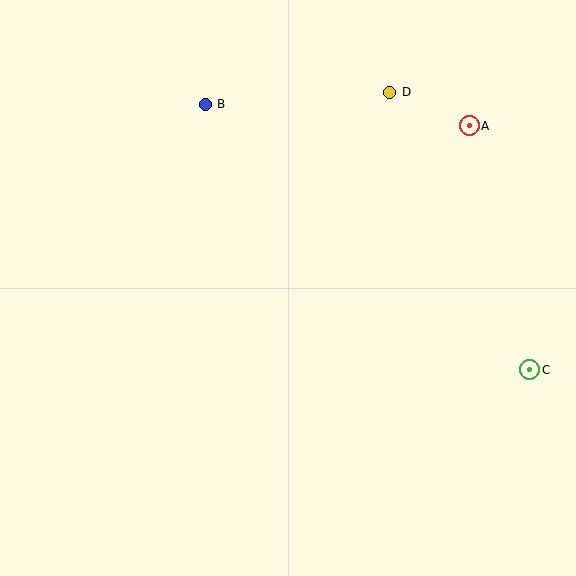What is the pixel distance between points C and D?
The distance between C and D is 311 pixels.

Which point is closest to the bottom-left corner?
Point B is closest to the bottom-left corner.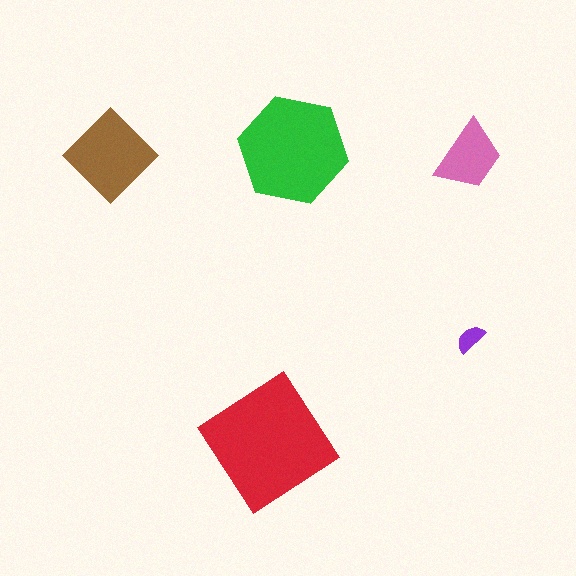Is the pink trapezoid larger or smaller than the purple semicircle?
Larger.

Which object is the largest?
The red diamond.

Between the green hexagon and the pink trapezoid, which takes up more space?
The green hexagon.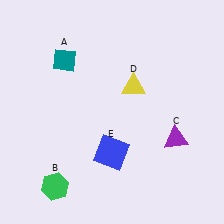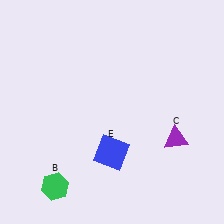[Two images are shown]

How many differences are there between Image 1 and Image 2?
There are 2 differences between the two images.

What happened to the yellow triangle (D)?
The yellow triangle (D) was removed in Image 2. It was in the top-right area of Image 1.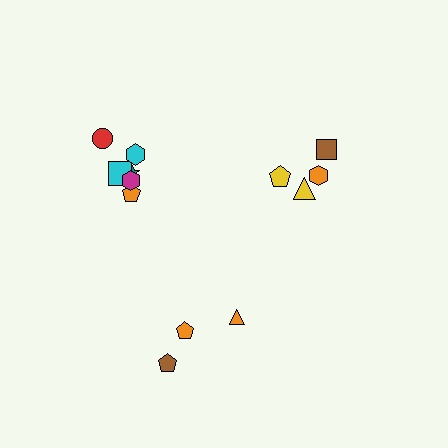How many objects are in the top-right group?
There are 4 objects.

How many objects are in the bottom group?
There are 3 objects.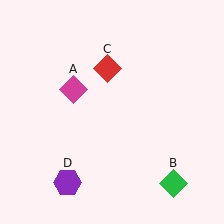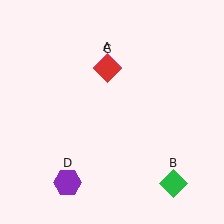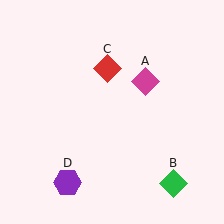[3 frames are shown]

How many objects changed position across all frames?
1 object changed position: magenta diamond (object A).